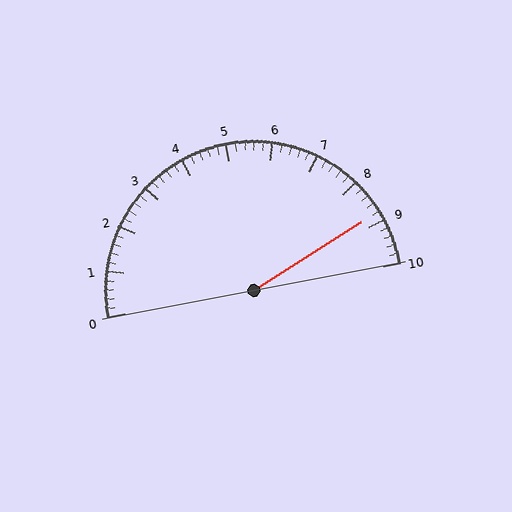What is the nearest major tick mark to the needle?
The nearest major tick mark is 9.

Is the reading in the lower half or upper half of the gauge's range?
The reading is in the upper half of the range (0 to 10).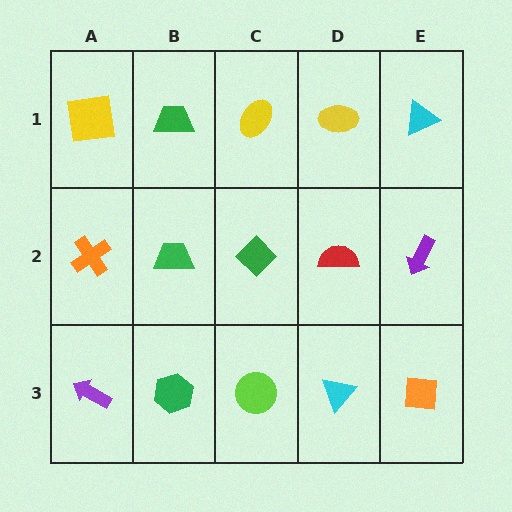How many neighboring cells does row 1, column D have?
3.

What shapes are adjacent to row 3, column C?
A green diamond (row 2, column C), a green hexagon (row 3, column B), a cyan triangle (row 3, column D).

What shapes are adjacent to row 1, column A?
An orange cross (row 2, column A), a green trapezoid (row 1, column B).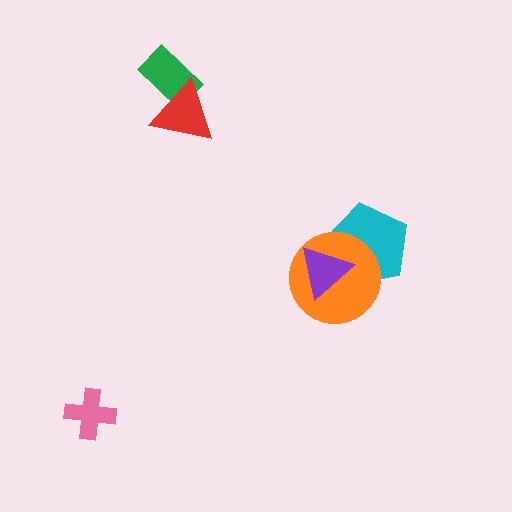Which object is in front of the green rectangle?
The red triangle is in front of the green rectangle.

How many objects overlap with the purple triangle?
2 objects overlap with the purple triangle.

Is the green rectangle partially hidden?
Yes, it is partially covered by another shape.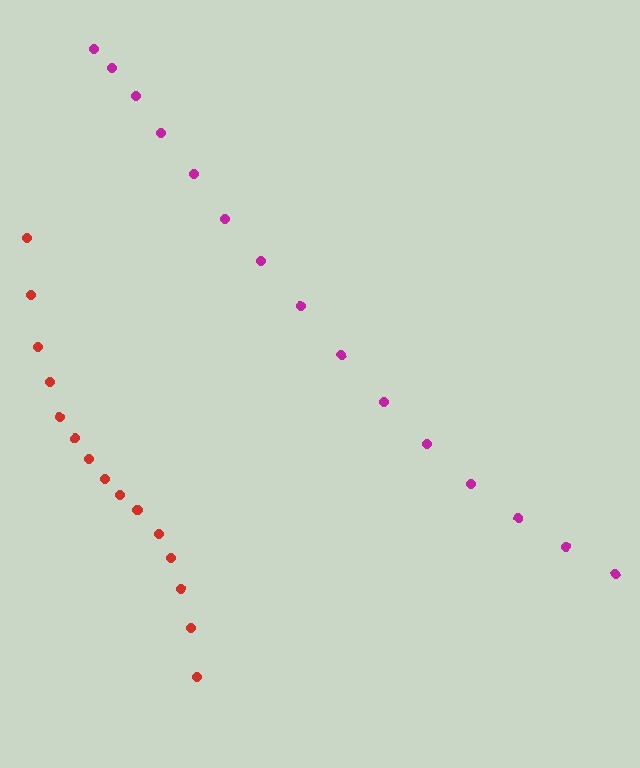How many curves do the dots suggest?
There are 2 distinct paths.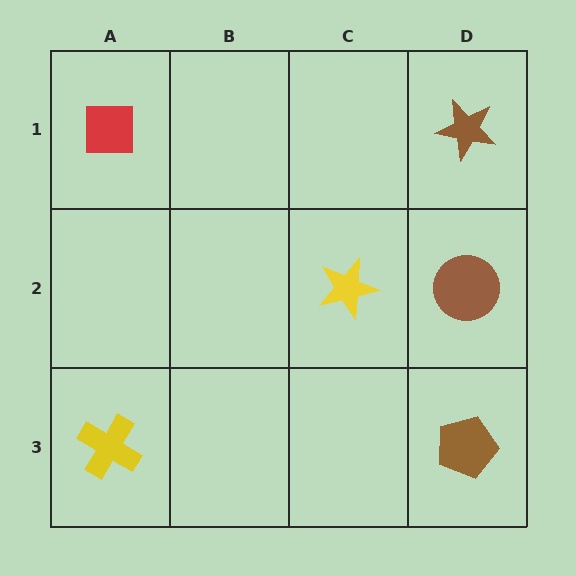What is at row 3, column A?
A yellow cross.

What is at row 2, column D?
A brown circle.